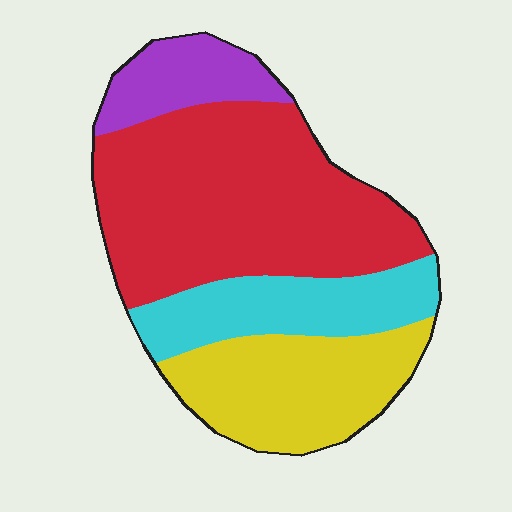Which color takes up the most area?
Red, at roughly 45%.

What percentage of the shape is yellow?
Yellow takes up about one quarter (1/4) of the shape.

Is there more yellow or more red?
Red.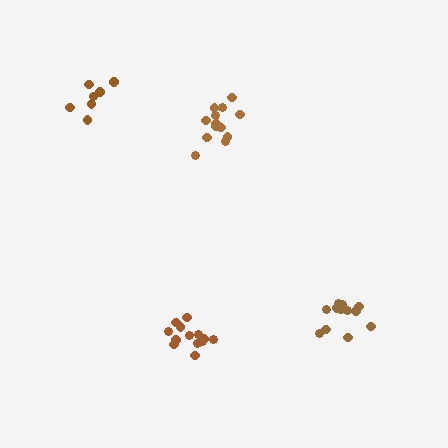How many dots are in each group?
Group 1: 13 dots, Group 2: 7 dots, Group 3: 13 dots, Group 4: 12 dots (45 total).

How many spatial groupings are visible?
There are 4 spatial groupings.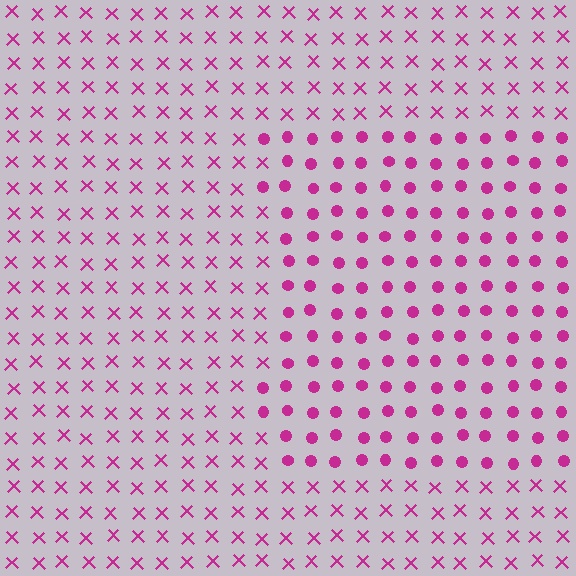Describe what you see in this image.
The image is filled with small magenta elements arranged in a uniform grid. A rectangle-shaped region contains circles, while the surrounding area contains X marks. The boundary is defined purely by the change in element shape.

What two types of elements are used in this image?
The image uses circles inside the rectangle region and X marks outside it.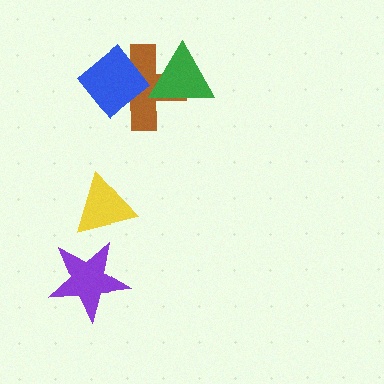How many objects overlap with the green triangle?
1 object overlaps with the green triangle.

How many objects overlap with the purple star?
0 objects overlap with the purple star.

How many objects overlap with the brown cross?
2 objects overlap with the brown cross.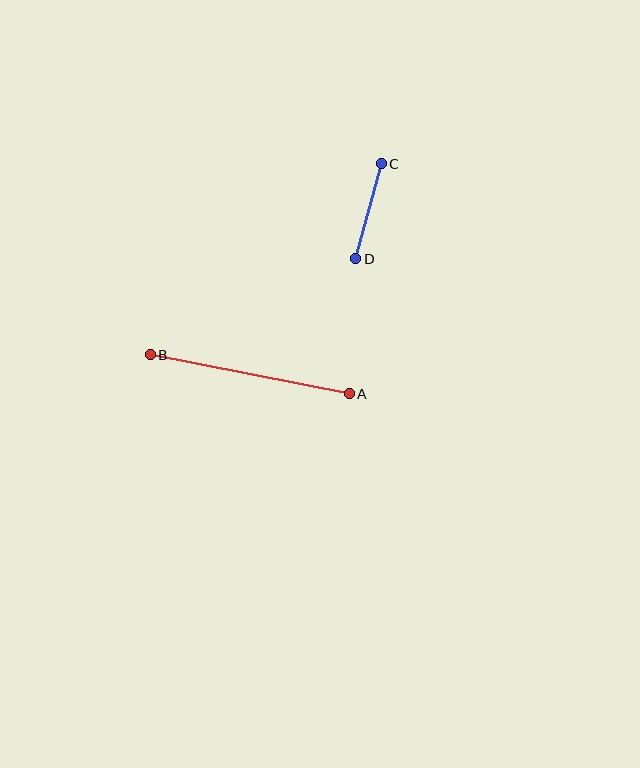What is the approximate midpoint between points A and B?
The midpoint is at approximately (250, 374) pixels.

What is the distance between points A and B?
The distance is approximately 203 pixels.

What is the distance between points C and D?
The distance is approximately 98 pixels.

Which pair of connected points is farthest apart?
Points A and B are farthest apart.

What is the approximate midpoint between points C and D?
The midpoint is at approximately (368, 211) pixels.